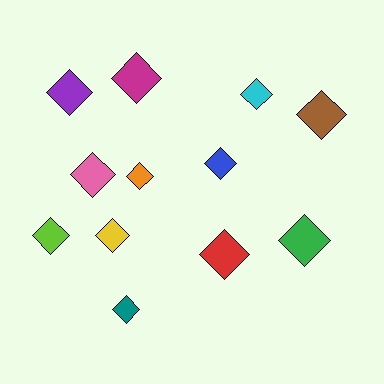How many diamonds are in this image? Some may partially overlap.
There are 12 diamonds.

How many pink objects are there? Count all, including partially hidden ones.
There is 1 pink object.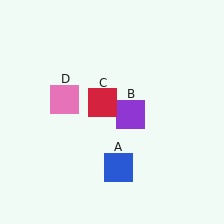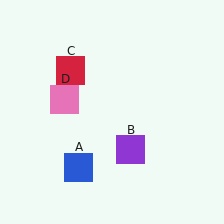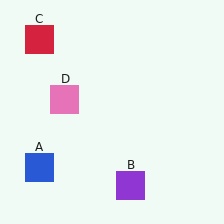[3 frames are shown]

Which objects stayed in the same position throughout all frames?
Pink square (object D) remained stationary.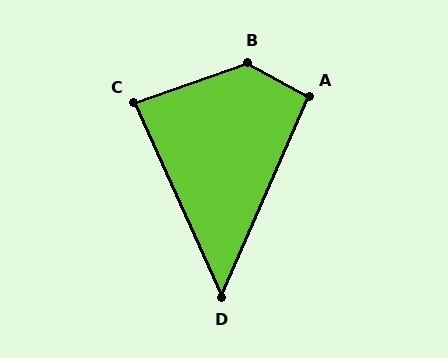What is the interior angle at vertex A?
Approximately 95 degrees (obtuse).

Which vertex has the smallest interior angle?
D, at approximately 48 degrees.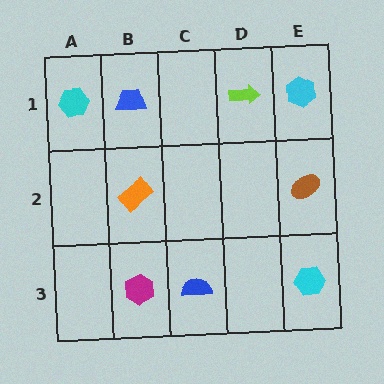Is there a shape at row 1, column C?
No, that cell is empty.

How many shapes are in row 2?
2 shapes.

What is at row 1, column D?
A lime arrow.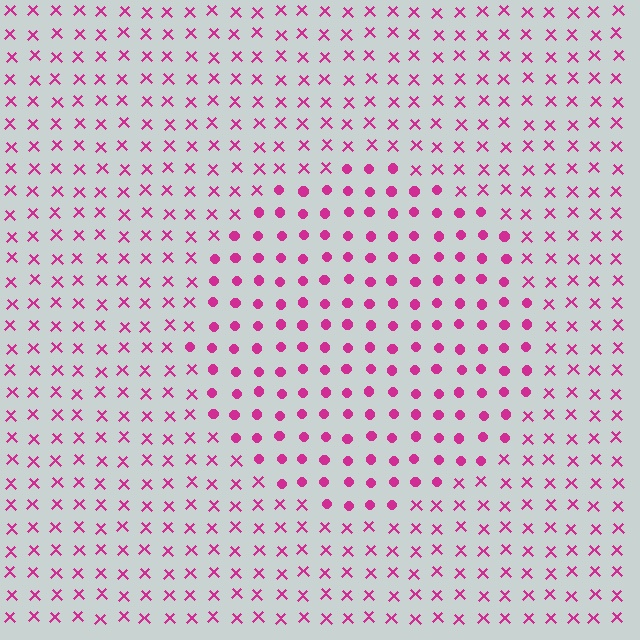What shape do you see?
I see a circle.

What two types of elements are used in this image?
The image uses circles inside the circle region and X marks outside it.